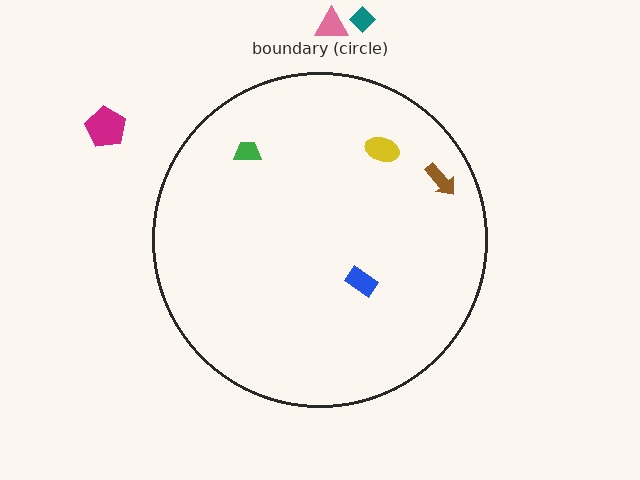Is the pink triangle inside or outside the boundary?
Outside.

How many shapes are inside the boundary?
4 inside, 3 outside.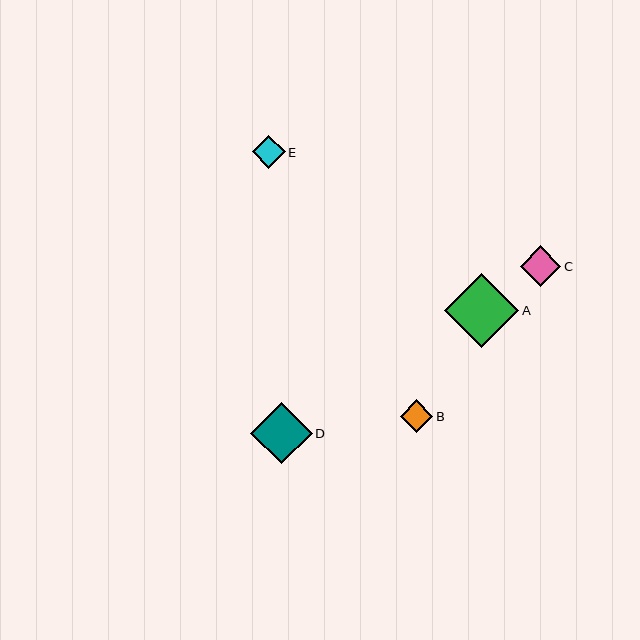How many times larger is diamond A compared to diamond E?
Diamond A is approximately 2.2 times the size of diamond E.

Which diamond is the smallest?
Diamond B is the smallest with a size of approximately 33 pixels.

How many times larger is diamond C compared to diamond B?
Diamond C is approximately 1.2 times the size of diamond B.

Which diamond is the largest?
Diamond A is the largest with a size of approximately 74 pixels.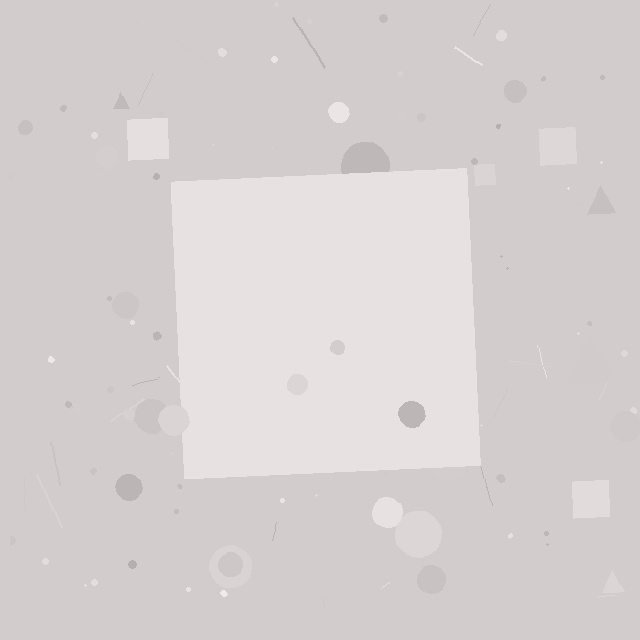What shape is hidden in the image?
A square is hidden in the image.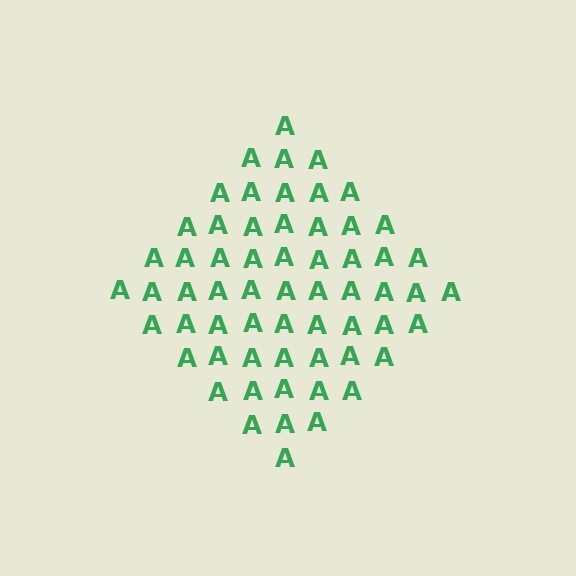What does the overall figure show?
The overall figure shows a diamond.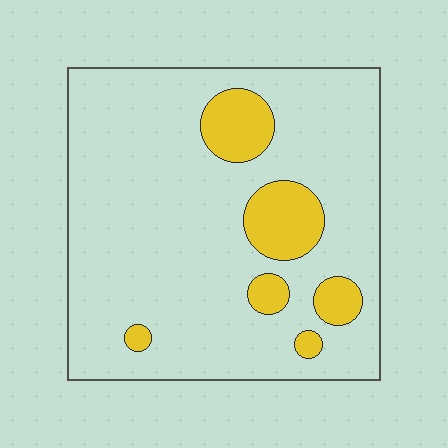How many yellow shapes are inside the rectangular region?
6.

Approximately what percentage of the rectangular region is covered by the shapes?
Approximately 15%.